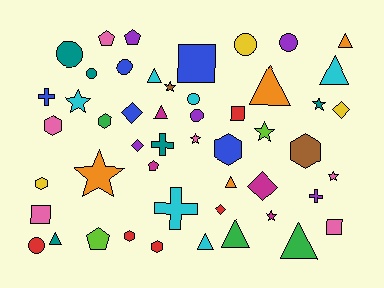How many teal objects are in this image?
There are 5 teal objects.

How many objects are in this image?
There are 50 objects.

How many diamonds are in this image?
There are 5 diamonds.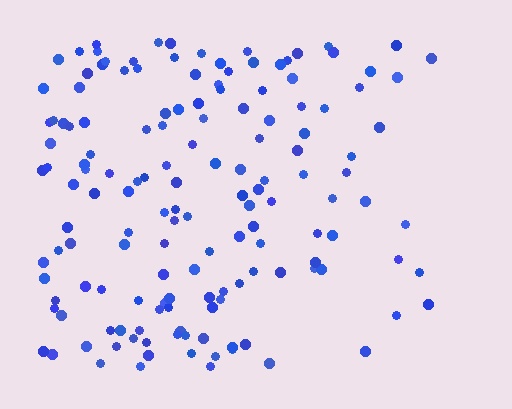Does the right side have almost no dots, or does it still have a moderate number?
Still a moderate number, just noticeably fewer than the left.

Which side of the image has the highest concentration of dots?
The left.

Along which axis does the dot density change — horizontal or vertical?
Horizontal.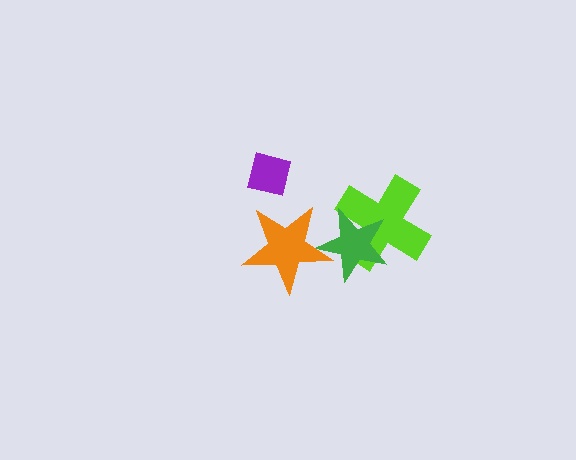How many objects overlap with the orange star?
1 object overlaps with the orange star.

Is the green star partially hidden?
Yes, it is partially covered by another shape.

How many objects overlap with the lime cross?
1 object overlaps with the lime cross.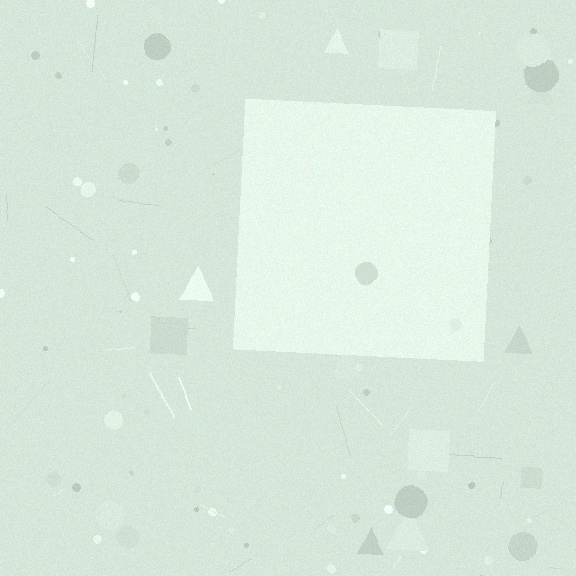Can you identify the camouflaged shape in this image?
The camouflaged shape is a square.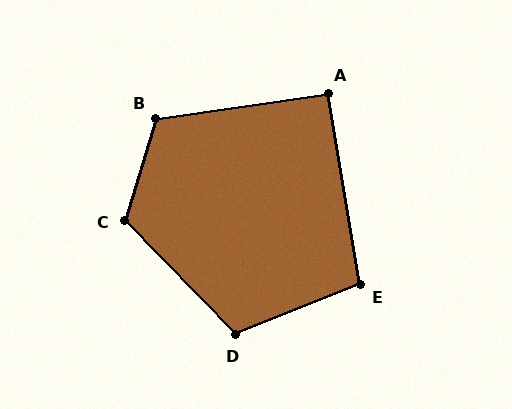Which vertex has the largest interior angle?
C, at approximately 119 degrees.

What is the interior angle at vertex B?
Approximately 115 degrees (obtuse).